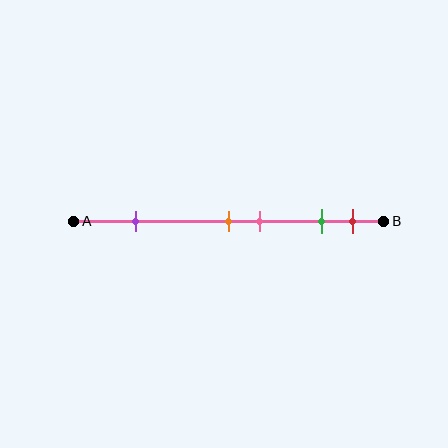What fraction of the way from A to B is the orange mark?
The orange mark is approximately 50% (0.5) of the way from A to B.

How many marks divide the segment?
There are 5 marks dividing the segment.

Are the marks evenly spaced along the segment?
No, the marks are not evenly spaced.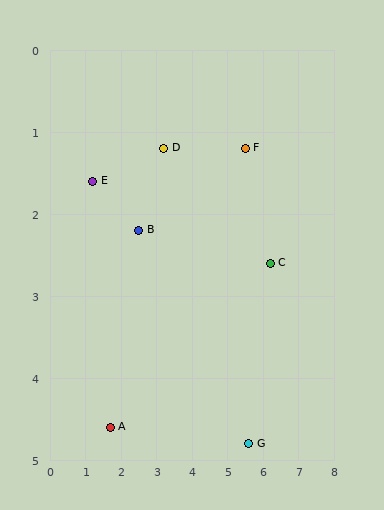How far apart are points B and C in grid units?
Points B and C are about 3.7 grid units apart.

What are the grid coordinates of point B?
Point B is at approximately (2.5, 2.2).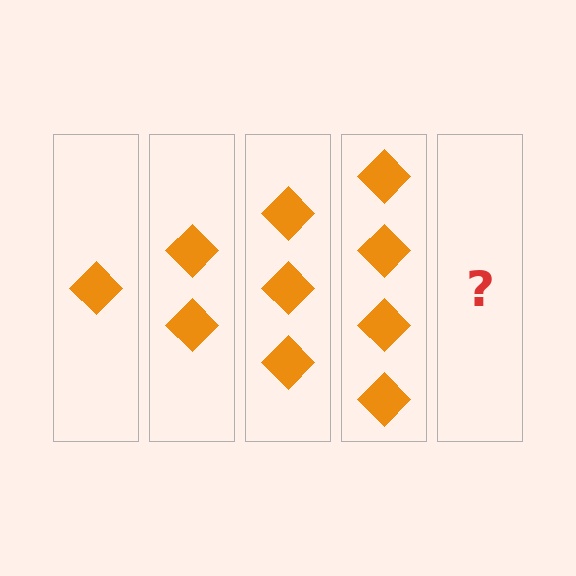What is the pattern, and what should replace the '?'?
The pattern is that each step adds one more diamond. The '?' should be 5 diamonds.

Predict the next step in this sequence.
The next step is 5 diamonds.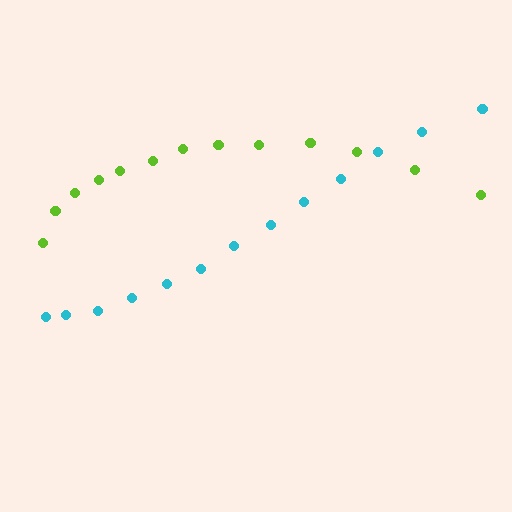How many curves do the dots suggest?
There are 2 distinct paths.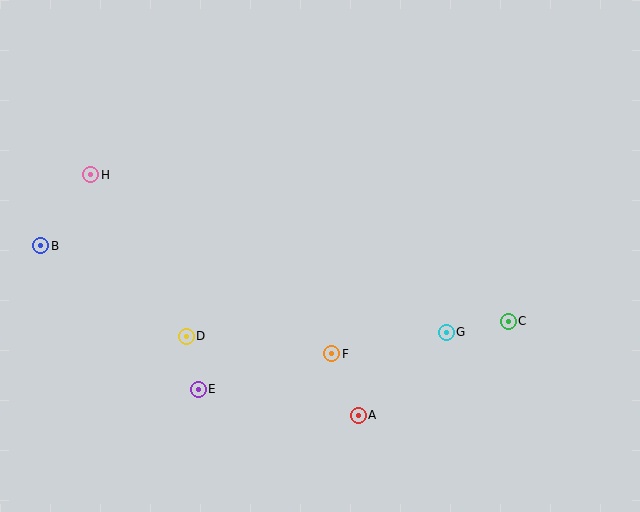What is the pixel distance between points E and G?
The distance between E and G is 254 pixels.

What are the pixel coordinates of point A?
Point A is at (358, 415).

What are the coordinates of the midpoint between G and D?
The midpoint between G and D is at (316, 334).